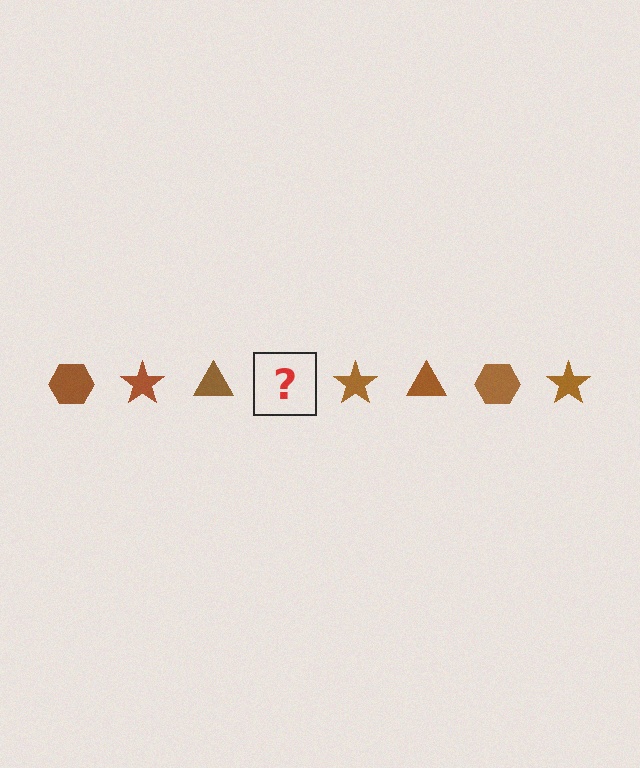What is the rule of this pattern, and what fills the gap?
The rule is that the pattern cycles through hexagon, star, triangle shapes in brown. The gap should be filled with a brown hexagon.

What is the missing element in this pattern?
The missing element is a brown hexagon.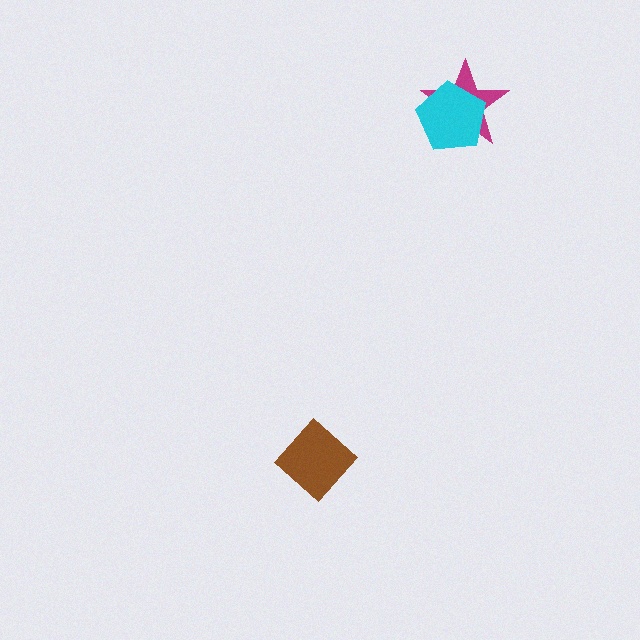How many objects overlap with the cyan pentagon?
1 object overlaps with the cyan pentagon.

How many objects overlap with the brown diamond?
0 objects overlap with the brown diamond.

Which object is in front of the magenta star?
The cyan pentagon is in front of the magenta star.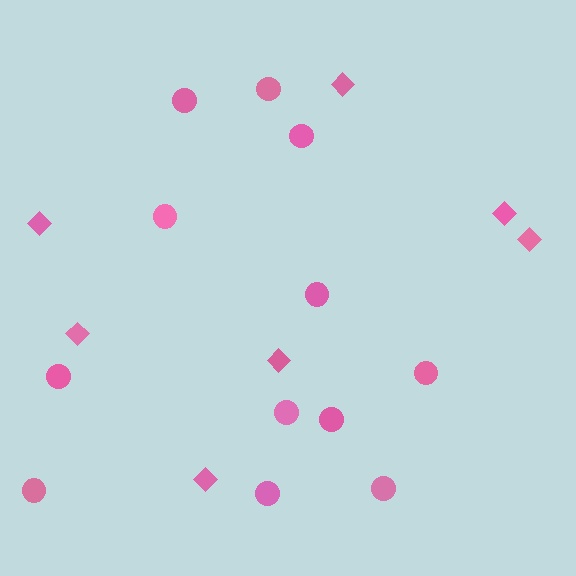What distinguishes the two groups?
There are 2 groups: one group of circles (12) and one group of diamonds (7).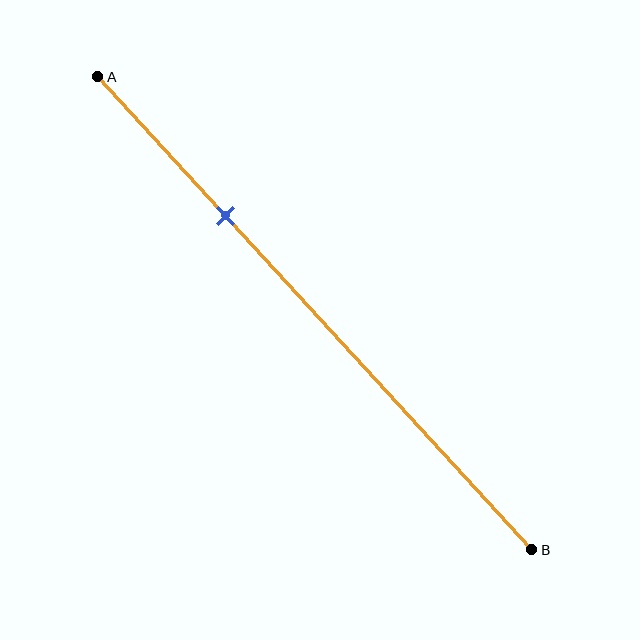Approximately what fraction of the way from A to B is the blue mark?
The blue mark is approximately 30% of the way from A to B.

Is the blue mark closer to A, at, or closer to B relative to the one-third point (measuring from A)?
The blue mark is closer to point A than the one-third point of segment AB.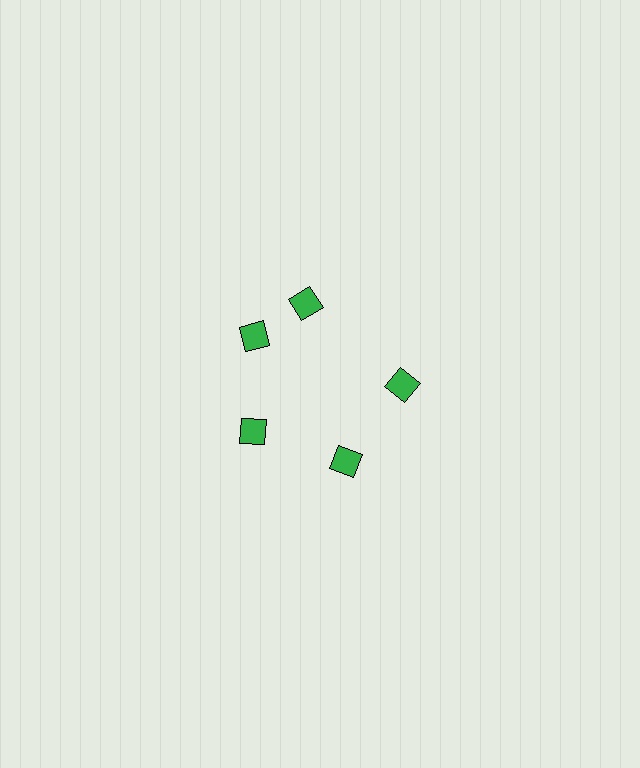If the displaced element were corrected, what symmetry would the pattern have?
It would have 5-fold rotational symmetry — the pattern would map onto itself every 72 degrees.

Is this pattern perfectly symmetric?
No. The 5 green diamonds are arranged in a ring, but one element near the 1 o'clock position is rotated out of alignment along the ring, breaking the 5-fold rotational symmetry.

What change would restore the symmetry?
The symmetry would be restored by rotating it back into even spacing with its neighbors so that all 5 diamonds sit at equal angles and equal distance from the center.